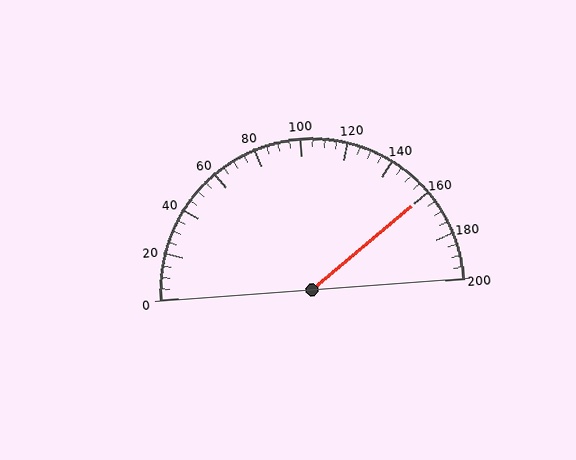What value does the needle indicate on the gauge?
The needle indicates approximately 160.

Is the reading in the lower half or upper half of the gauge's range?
The reading is in the upper half of the range (0 to 200).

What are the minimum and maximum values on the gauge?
The gauge ranges from 0 to 200.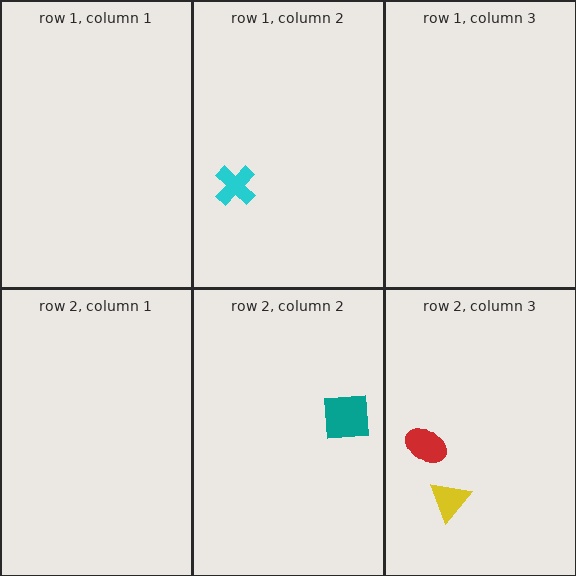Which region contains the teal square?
The row 2, column 2 region.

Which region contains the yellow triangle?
The row 2, column 3 region.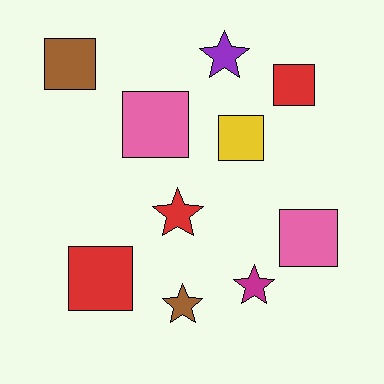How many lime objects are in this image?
There are no lime objects.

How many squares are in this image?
There are 6 squares.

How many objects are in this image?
There are 10 objects.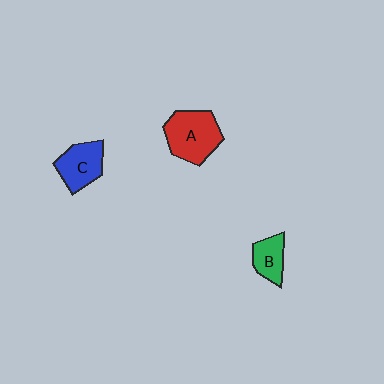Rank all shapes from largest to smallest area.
From largest to smallest: A (red), C (blue), B (green).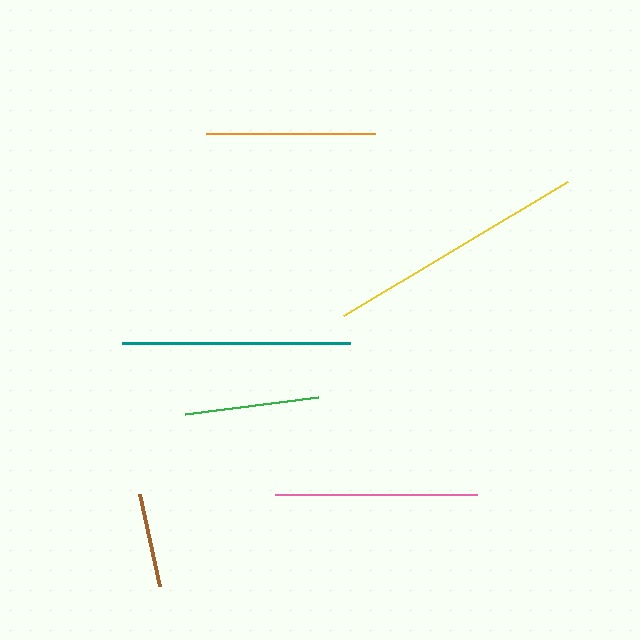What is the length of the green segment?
The green segment is approximately 134 pixels long.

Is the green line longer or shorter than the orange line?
The orange line is longer than the green line.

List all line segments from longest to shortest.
From longest to shortest: yellow, teal, pink, orange, green, brown.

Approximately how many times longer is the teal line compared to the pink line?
The teal line is approximately 1.1 times the length of the pink line.